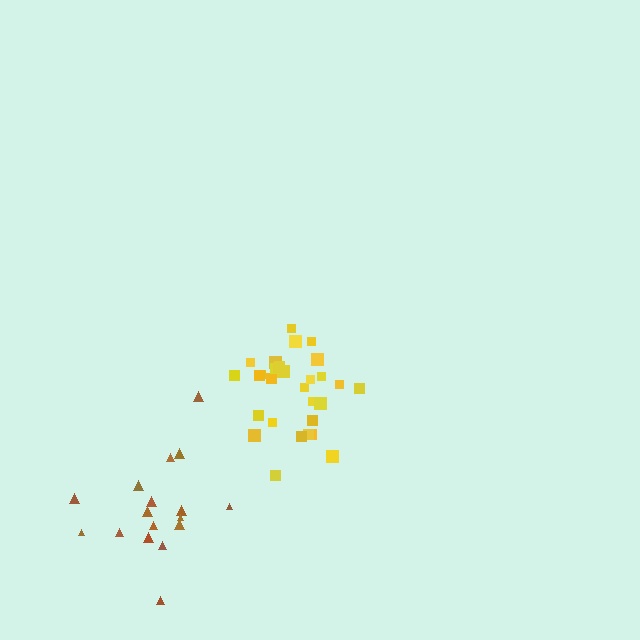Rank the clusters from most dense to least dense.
yellow, brown.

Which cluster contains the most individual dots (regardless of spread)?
Yellow (30).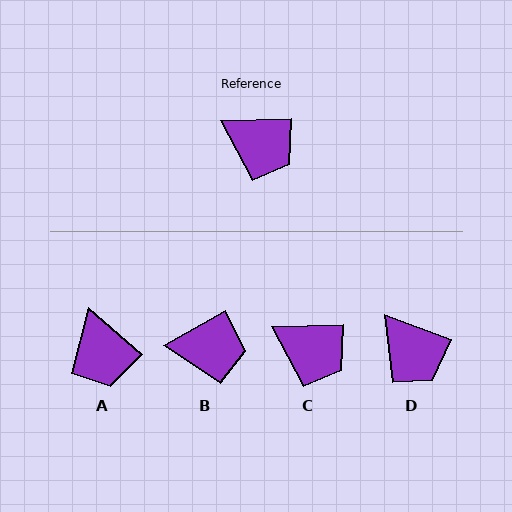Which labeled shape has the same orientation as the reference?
C.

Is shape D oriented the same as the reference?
No, it is off by about 22 degrees.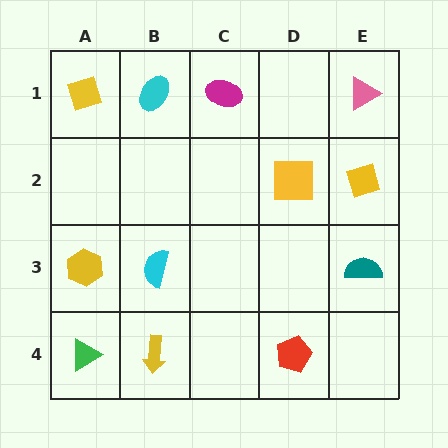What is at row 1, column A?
A yellow diamond.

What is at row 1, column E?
A pink triangle.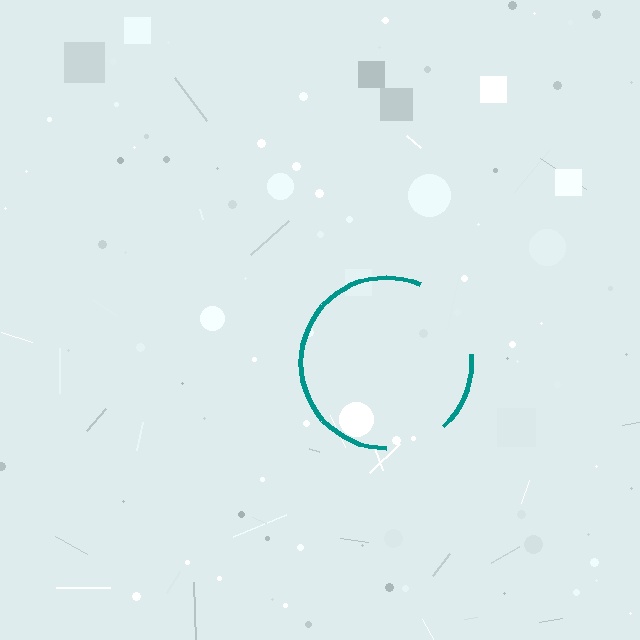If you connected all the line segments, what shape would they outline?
They would outline a circle.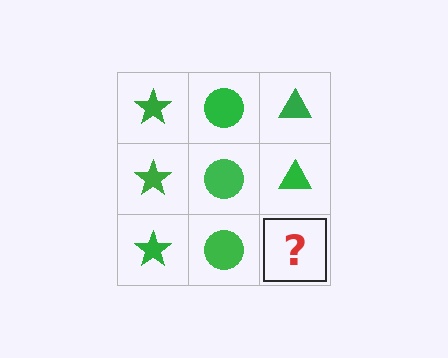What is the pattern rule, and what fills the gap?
The rule is that each column has a consistent shape. The gap should be filled with a green triangle.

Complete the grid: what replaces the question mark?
The question mark should be replaced with a green triangle.